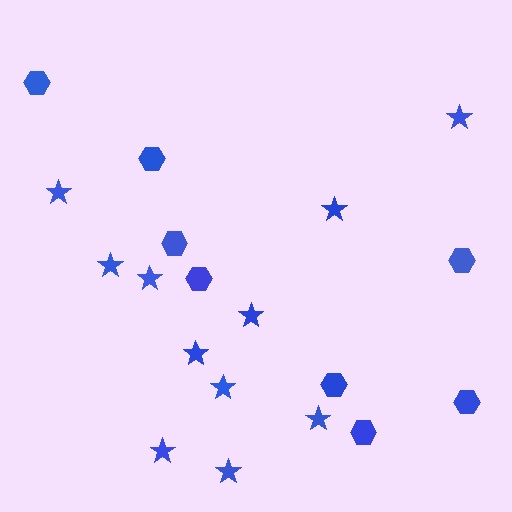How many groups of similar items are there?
There are 2 groups: one group of stars (11) and one group of hexagons (8).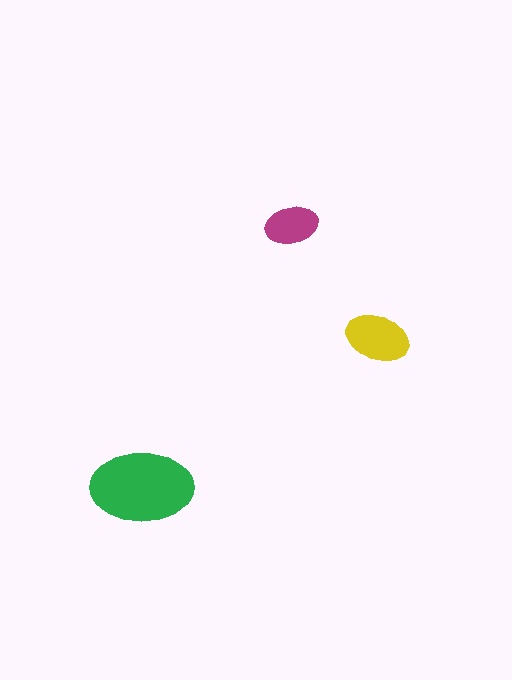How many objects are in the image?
There are 3 objects in the image.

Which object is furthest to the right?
The yellow ellipse is rightmost.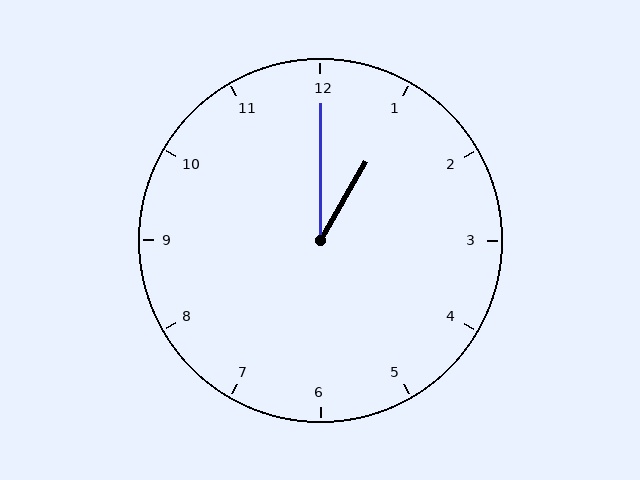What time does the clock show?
1:00.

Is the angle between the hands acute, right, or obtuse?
It is acute.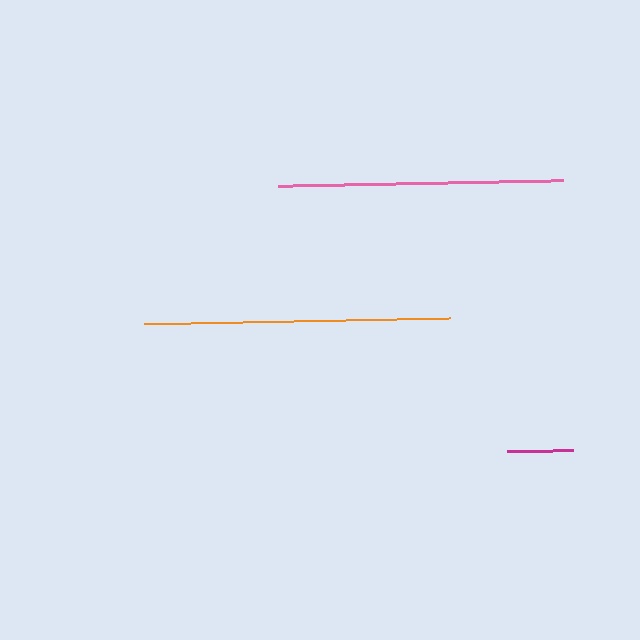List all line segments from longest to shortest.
From longest to shortest: orange, pink, magenta.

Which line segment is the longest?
The orange line is the longest at approximately 306 pixels.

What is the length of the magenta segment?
The magenta segment is approximately 66 pixels long.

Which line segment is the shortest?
The magenta line is the shortest at approximately 66 pixels.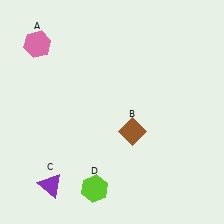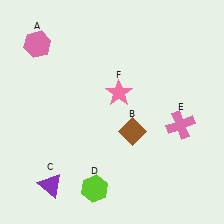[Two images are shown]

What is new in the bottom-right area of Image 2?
A pink cross (E) was added in the bottom-right area of Image 2.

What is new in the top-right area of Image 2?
A pink star (F) was added in the top-right area of Image 2.